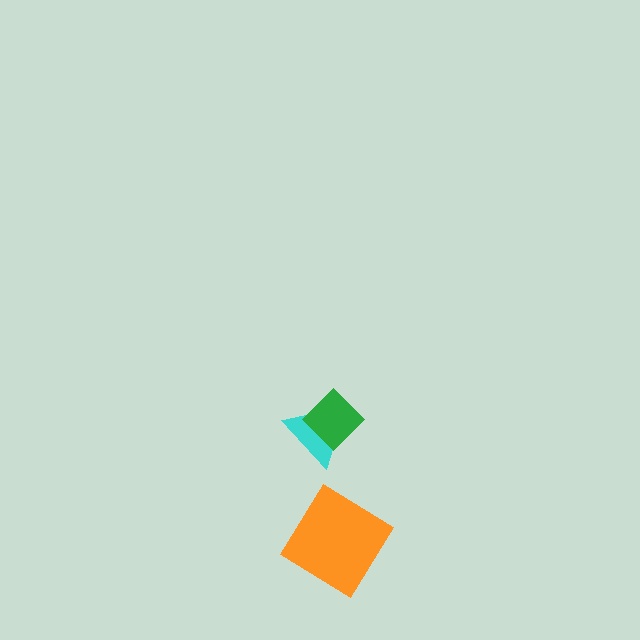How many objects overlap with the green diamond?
1 object overlaps with the green diamond.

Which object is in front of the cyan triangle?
The green diamond is in front of the cyan triangle.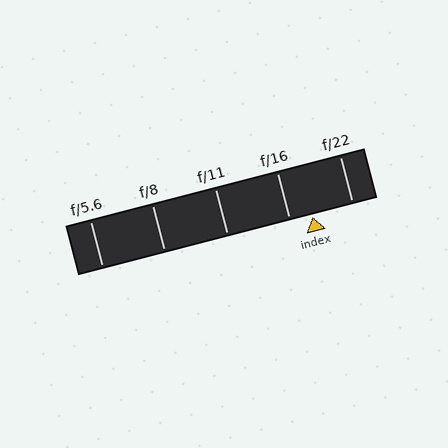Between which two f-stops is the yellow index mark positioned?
The index mark is between f/16 and f/22.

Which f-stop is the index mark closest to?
The index mark is closest to f/16.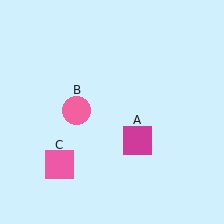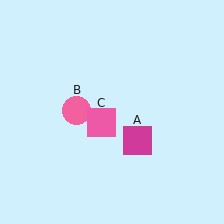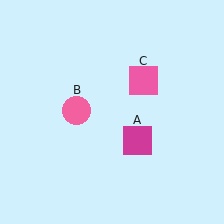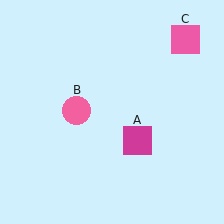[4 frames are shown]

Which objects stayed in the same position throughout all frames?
Magenta square (object A) and pink circle (object B) remained stationary.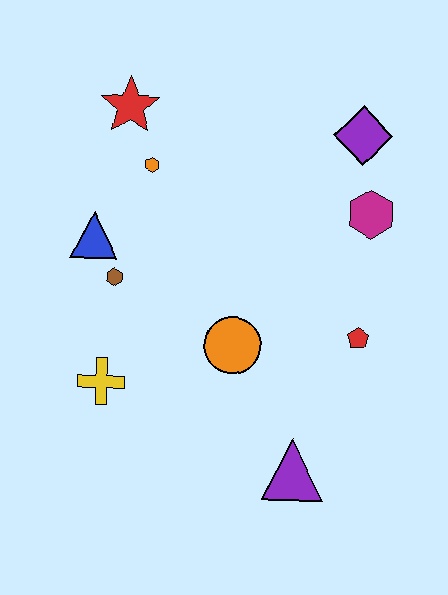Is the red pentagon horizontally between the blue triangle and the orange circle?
No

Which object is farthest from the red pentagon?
The red star is farthest from the red pentagon.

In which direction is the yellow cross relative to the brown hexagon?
The yellow cross is below the brown hexagon.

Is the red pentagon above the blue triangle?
No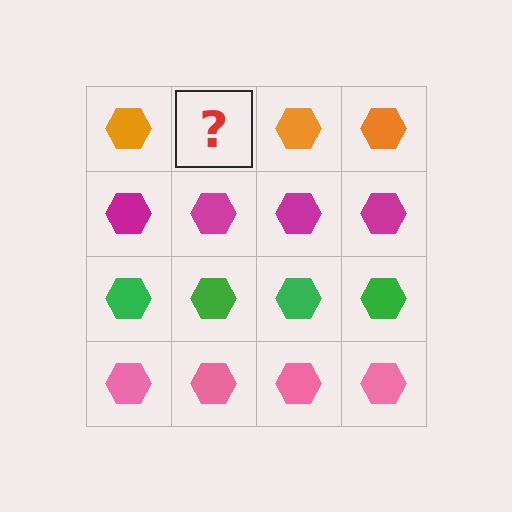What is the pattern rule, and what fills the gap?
The rule is that each row has a consistent color. The gap should be filled with an orange hexagon.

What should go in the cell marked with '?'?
The missing cell should contain an orange hexagon.